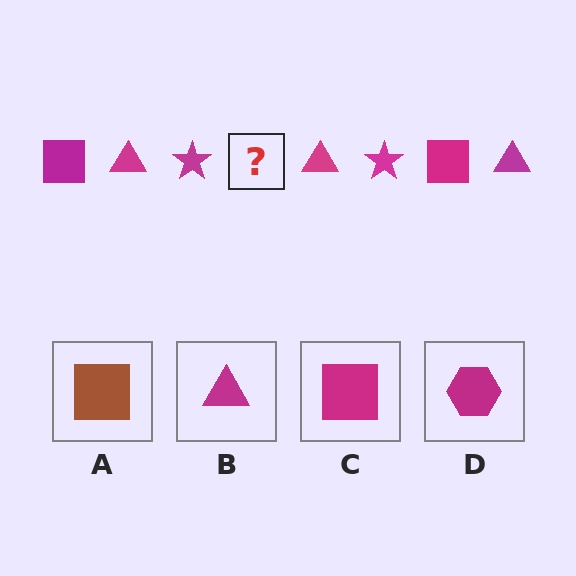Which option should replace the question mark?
Option C.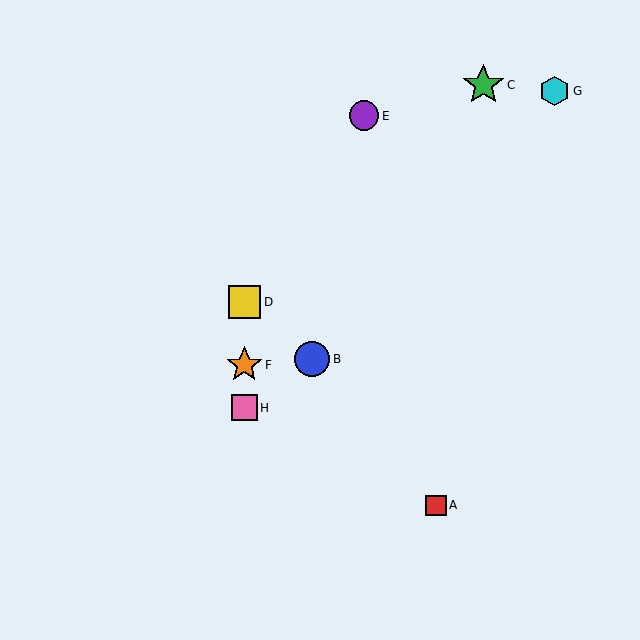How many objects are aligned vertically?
3 objects (D, F, H) are aligned vertically.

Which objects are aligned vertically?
Objects D, F, H are aligned vertically.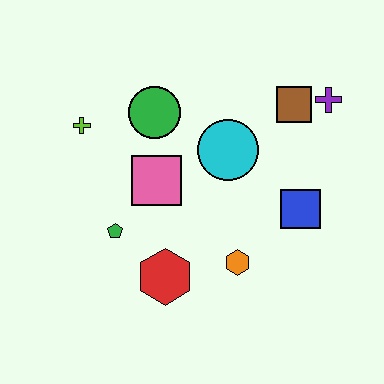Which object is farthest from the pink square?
The purple cross is farthest from the pink square.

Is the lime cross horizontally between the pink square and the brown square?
No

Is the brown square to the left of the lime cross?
No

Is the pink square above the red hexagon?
Yes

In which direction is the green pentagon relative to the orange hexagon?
The green pentagon is to the left of the orange hexagon.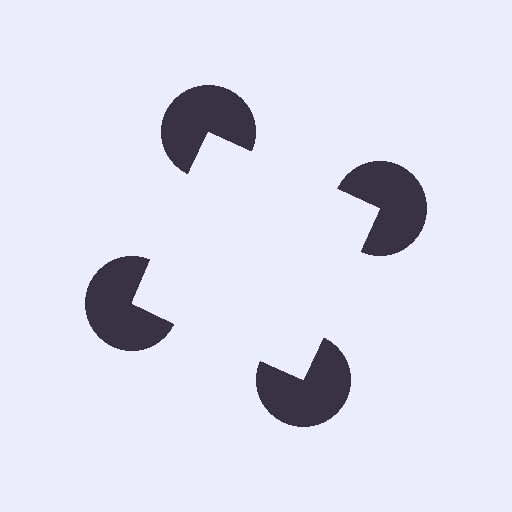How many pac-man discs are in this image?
There are 4 — one at each vertex of the illusory square.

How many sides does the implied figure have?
4 sides.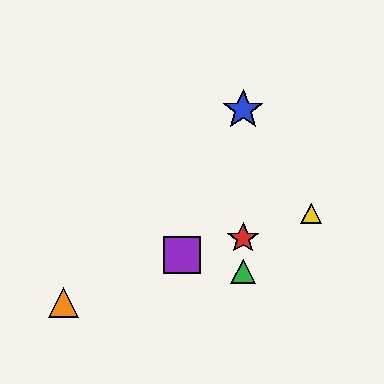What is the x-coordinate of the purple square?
The purple square is at x≈182.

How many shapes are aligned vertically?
3 shapes (the red star, the blue star, the green triangle) are aligned vertically.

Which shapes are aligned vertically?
The red star, the blue star, the green triangle are aligned vertically.